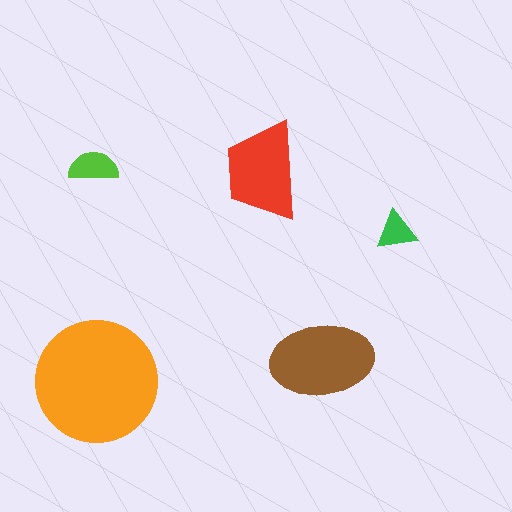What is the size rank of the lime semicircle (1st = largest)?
4th.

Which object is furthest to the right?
The green triangle is rightmost.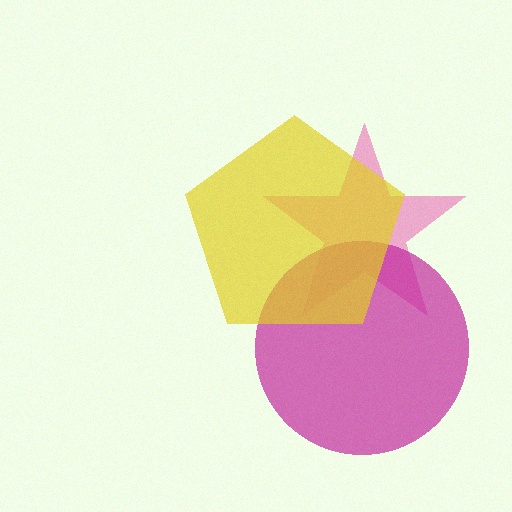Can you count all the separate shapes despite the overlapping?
Yes, there are 3 separate shapes.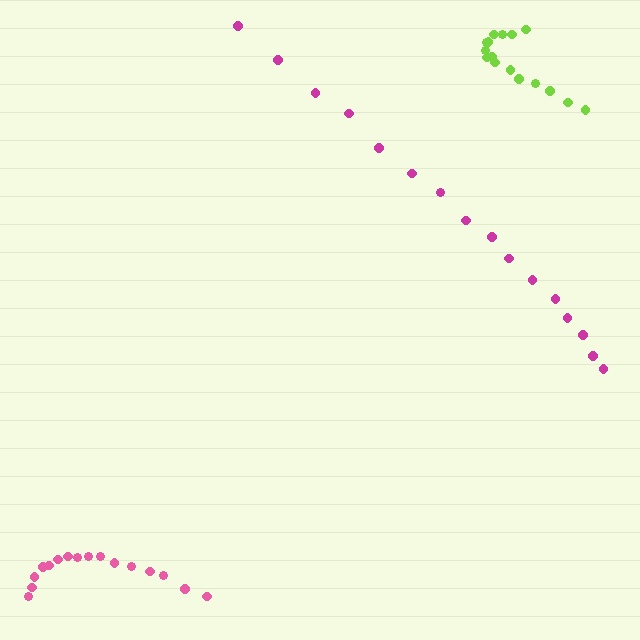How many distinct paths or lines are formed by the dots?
There are 3 distinct paths.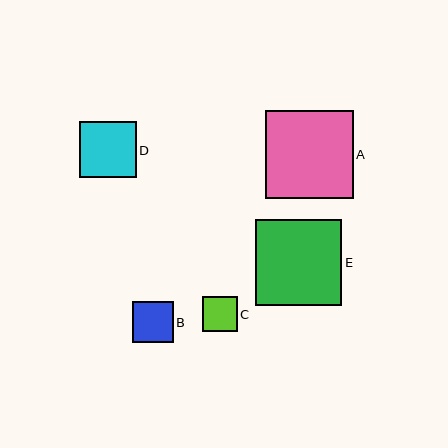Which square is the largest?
Square A is the largest with a size of approximately 88 pixels.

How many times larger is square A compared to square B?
Square A is approximately 2.1 times the size of square B.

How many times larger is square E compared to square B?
Square E is approximately 2.1 times the size of square B.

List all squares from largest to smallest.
From largest to smallest: A, E, D, B, C.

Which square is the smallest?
Square C is the smallest with a size of approximately 35 pixels.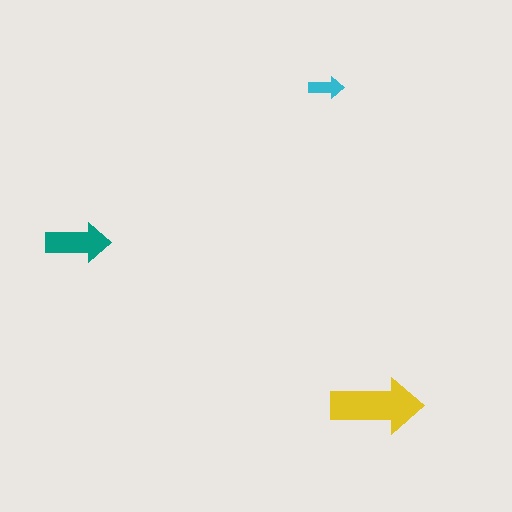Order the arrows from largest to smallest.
the yellow one, the teal one, the cyan one.